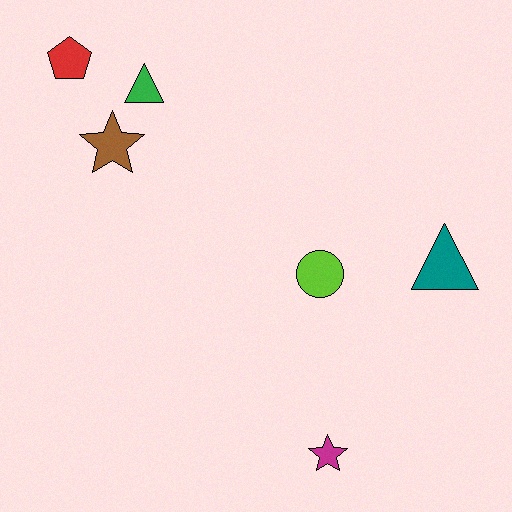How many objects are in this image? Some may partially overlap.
There are 6 objects.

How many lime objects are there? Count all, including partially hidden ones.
There is 1 lime object.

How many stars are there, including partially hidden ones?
There are 2 stars.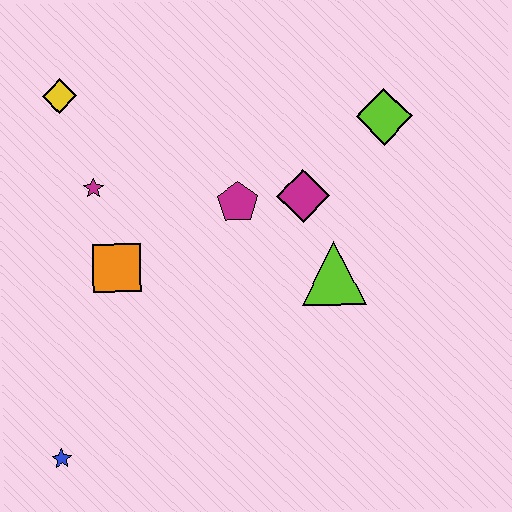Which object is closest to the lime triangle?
The magenta diamond is closest to the lime triangle.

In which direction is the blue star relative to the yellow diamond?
The blue star is below the yellow diamond.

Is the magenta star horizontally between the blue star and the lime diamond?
Yes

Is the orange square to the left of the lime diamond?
Yes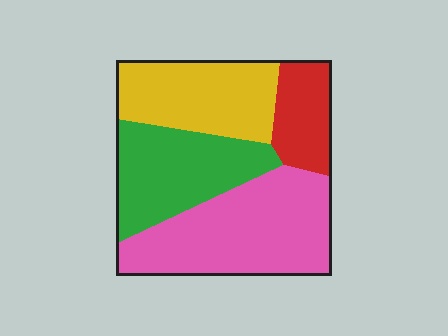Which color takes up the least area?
Red, at roughly 15%.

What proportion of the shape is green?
Green takes up between a quarter and a half of the shape.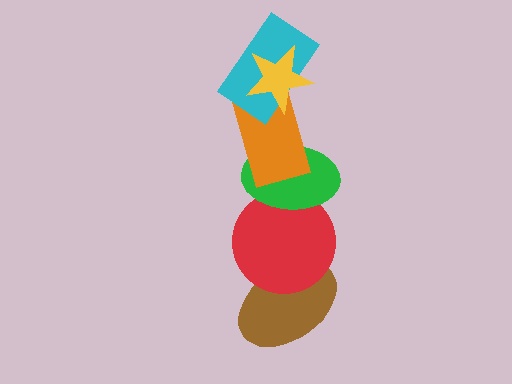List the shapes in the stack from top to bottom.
From top to bottom: the yellow star, the cyan rectangle, the orange rectangle, the green ellipse, the red circle, the brown ellipse.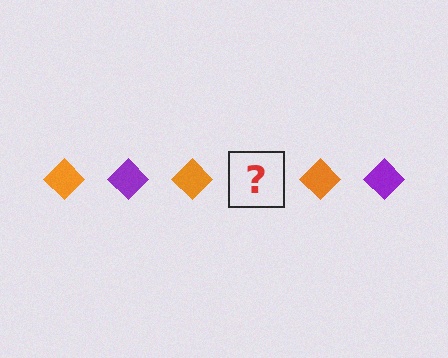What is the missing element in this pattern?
The missing element is a purple diamond.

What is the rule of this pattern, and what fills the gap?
The rule is that the pattern cycles through orange, purple diamonds. The gap should be filled with a purple diamond.